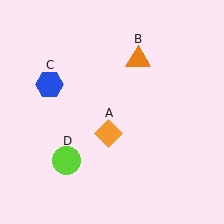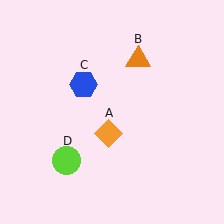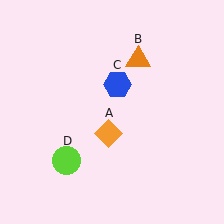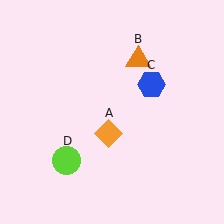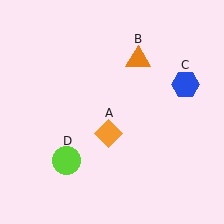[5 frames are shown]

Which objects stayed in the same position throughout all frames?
Orange diamond (object A) and orange triangle (object B) and lime circle (object D) remained stationary.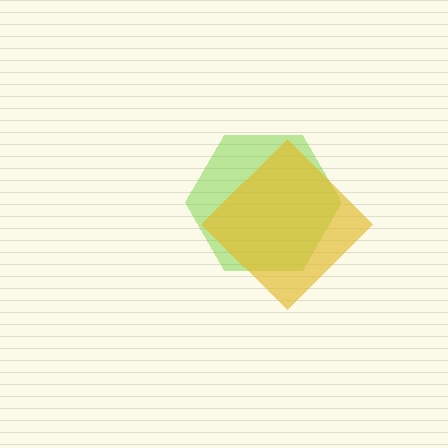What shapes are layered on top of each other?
The layered shapes are: a lime hexagon, a yellow diamond.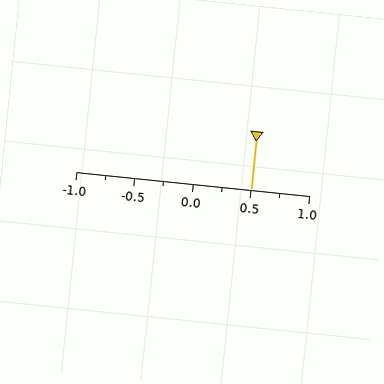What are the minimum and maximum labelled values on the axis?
The axis runs from -1.0 to 1.0.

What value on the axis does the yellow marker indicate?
The marker indicates approximately 0.5.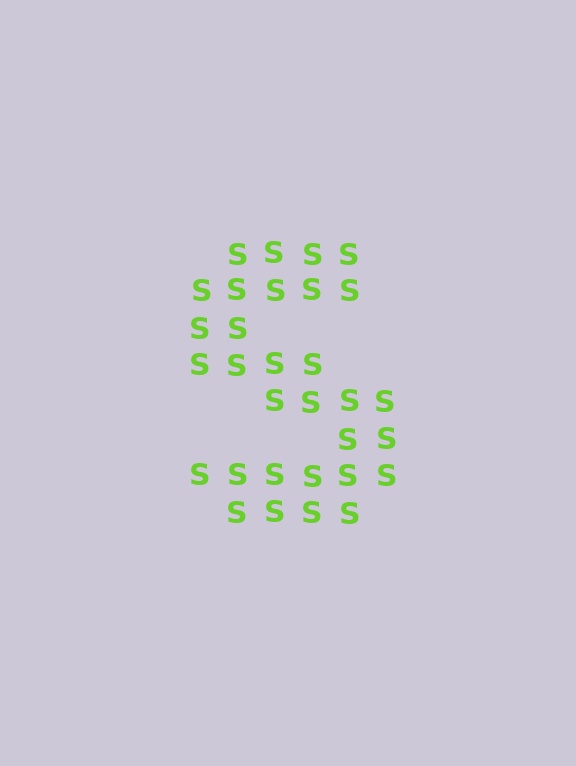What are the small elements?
The small elements are letter S's.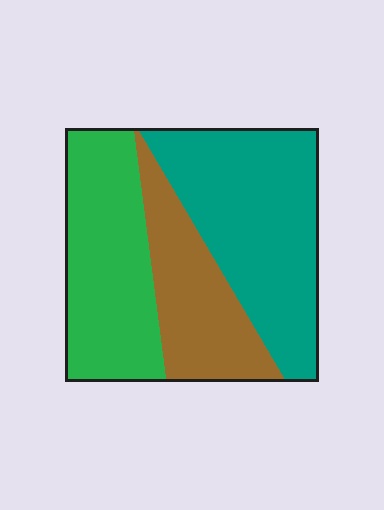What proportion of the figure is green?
Green takes up about one third (1/3) of the figure.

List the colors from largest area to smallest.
From largest to smallest: teal, green, brown.